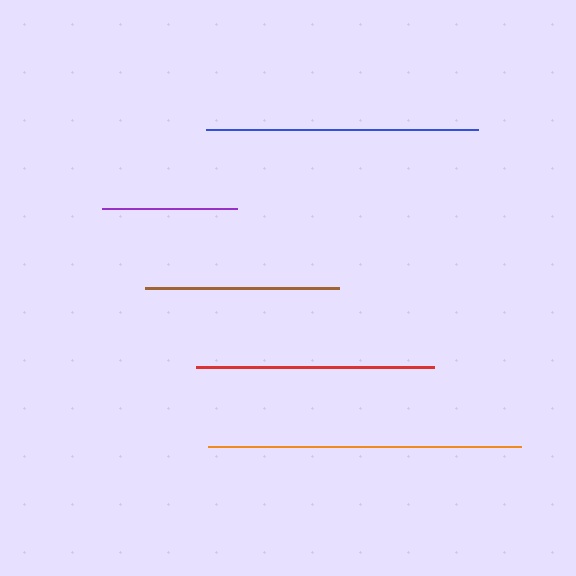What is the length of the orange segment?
The orange segment is approximately 313 pixels long.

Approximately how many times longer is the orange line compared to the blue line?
The orange line is approximately 1.2 times the length of the blue line.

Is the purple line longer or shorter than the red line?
The red line is longer than the purple line.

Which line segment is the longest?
The orange line is the longest at approximately 313 pixels.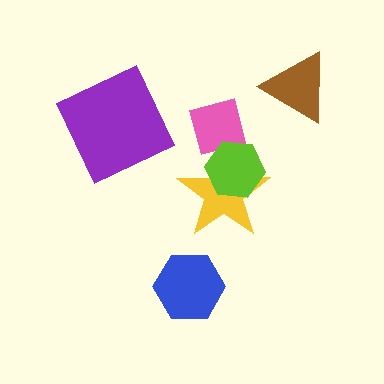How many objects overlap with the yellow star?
2 objects overlap with the yellow star.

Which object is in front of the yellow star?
The lime hexagon is in front of the yellow star.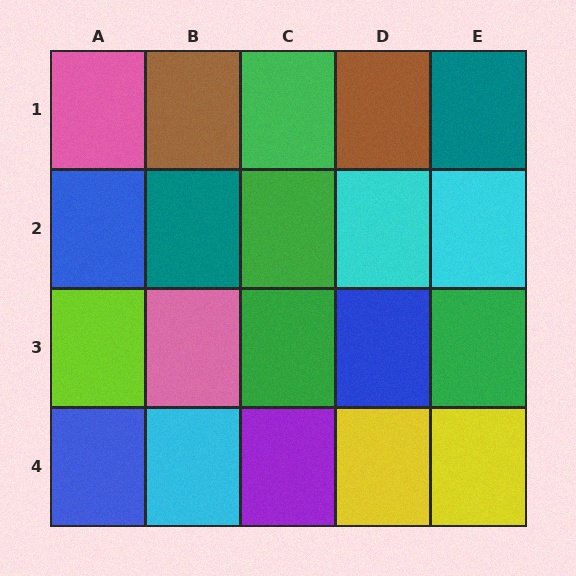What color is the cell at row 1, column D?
Brown.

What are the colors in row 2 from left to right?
Blue, teal, green, cyan, cyan.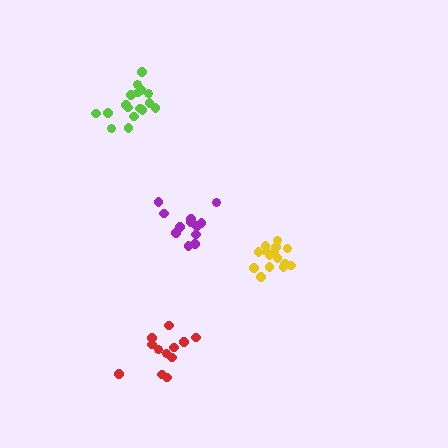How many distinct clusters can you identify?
There are 4 distinct clusters.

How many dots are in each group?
Group 1: 15 dots, Group 2: 12 dots, Group 3: 17 dots, Group 4: 12 dots (56 total).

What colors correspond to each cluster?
The clusters are colored: yellow, purple, lime, red.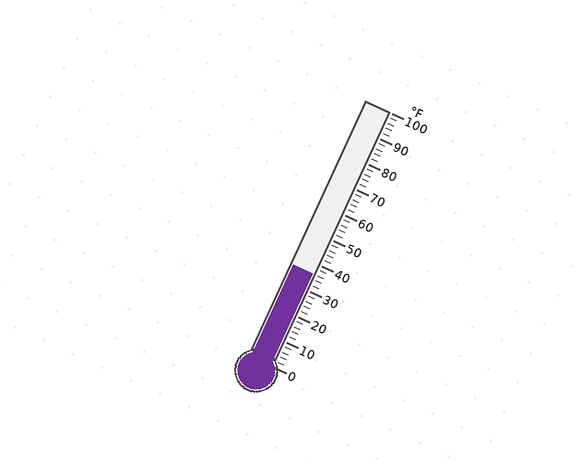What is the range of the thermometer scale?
The thermometer scale ranges from 0°F to 100°F.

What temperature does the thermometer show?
The thermometer shows approximately 36°F.